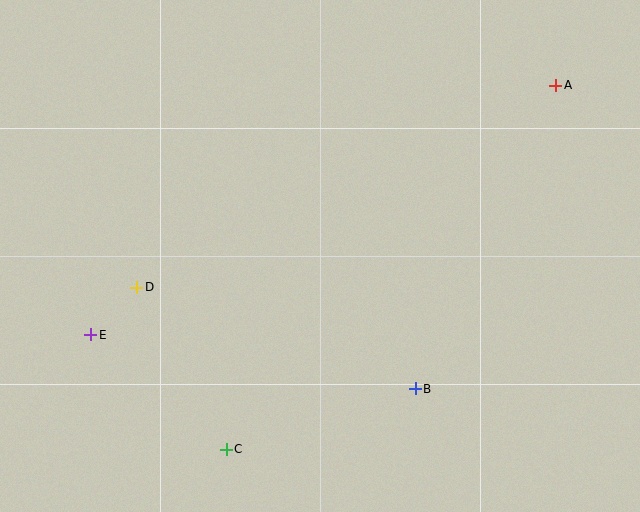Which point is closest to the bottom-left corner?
Point E is closest to the bottom-left corner.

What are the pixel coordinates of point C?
Point C is at (226, 449).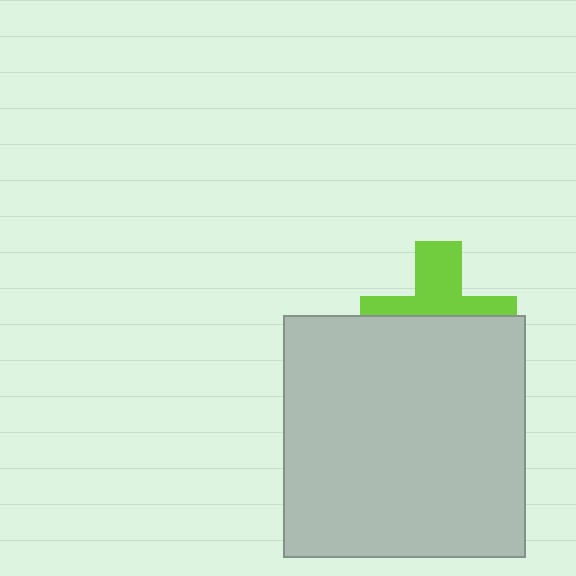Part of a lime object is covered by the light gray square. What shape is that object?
It is a cross.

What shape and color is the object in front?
The object in front is a light gray square.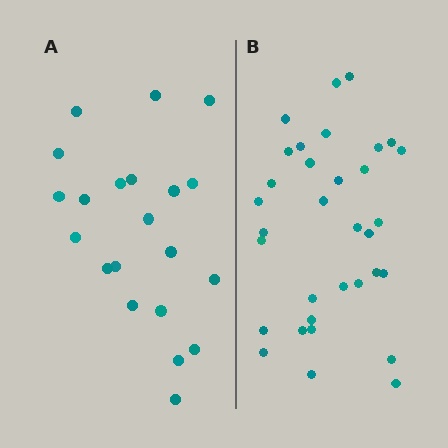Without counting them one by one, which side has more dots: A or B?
Region B (the right region) has more dots.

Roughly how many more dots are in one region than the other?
Region B has roughly 12 or so more dots than region A.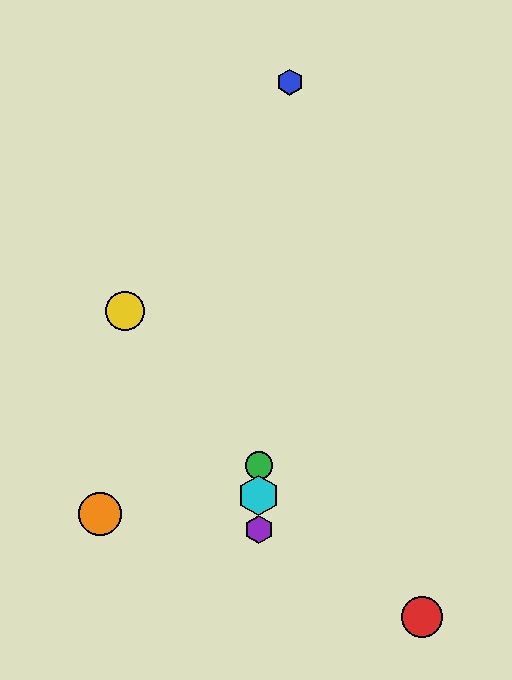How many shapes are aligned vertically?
3 shapes (the green circle, the purple hexagon, the cyan hexagon) are aligned vertically.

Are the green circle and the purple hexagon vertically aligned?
Yes, both are at x≈259.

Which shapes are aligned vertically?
The green circle, the purple hexagon, the cyan hexagon are aligned vertically.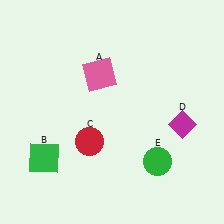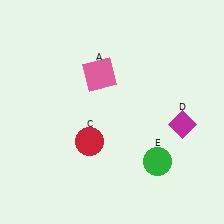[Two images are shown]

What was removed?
The green square (B) was removed in Image 2.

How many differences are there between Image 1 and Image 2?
There is 1 difference between the two images.